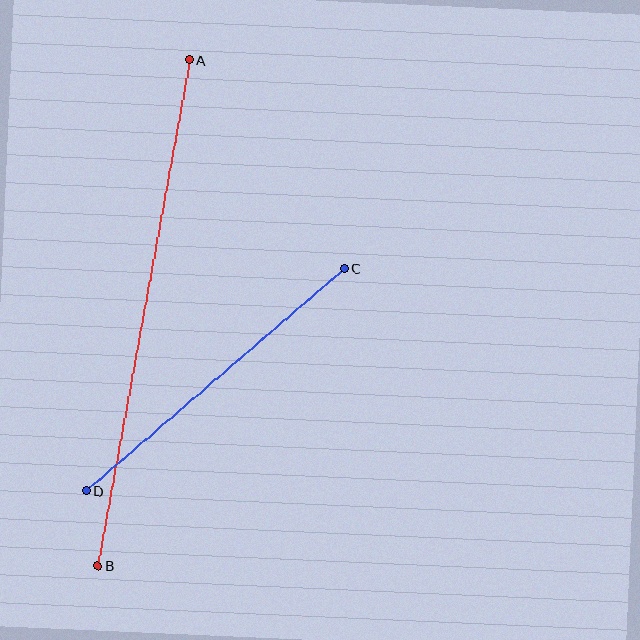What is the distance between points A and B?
The distance is approximately 514 pixels.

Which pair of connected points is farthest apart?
Points A and B are farthest apart.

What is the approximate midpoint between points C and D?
The midpoint is at approximately (215, 379) pixels.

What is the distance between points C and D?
The distance is approximately 341 pixels.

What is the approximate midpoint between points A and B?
The midpoint is at approximately (143, 313) pixels.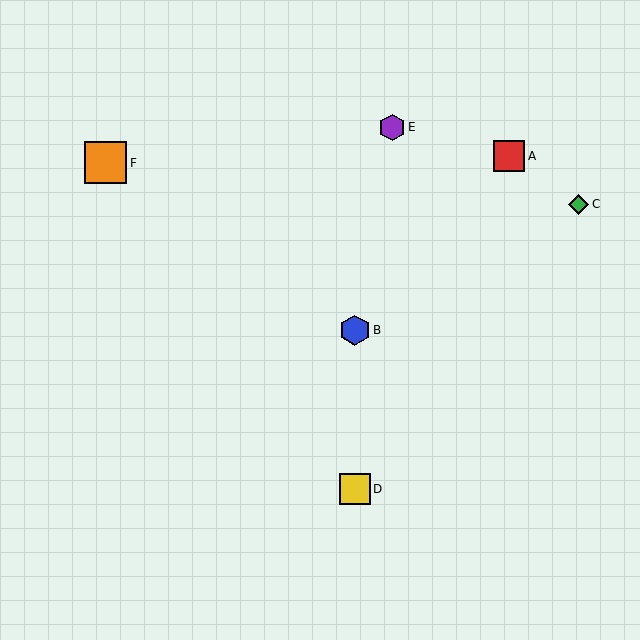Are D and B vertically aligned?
Yes, both are at x≈355.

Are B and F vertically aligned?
No, B is at x≈355 and F is at x≈105.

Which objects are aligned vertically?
Objects B, D are aligned vertically.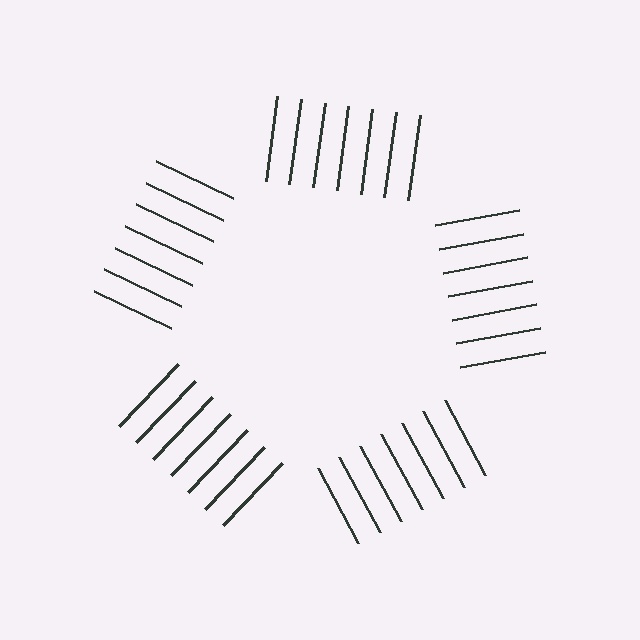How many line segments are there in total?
35 — 7 along each of the 5 edges.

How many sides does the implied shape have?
5 sides — the line-ends trace a pentagon.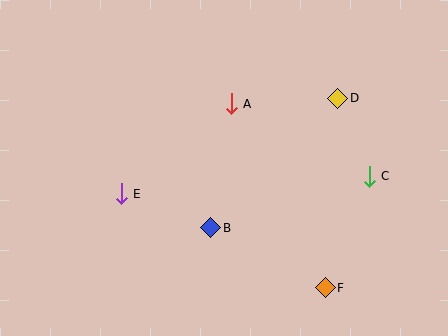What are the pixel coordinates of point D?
Point D is at (338, 98).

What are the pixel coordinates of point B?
Point B is at (211, 228).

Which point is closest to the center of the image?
Point B at (211, 228) is closest to the center.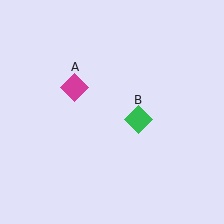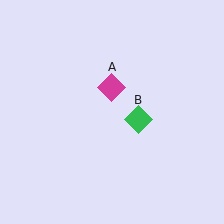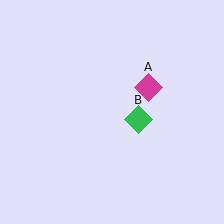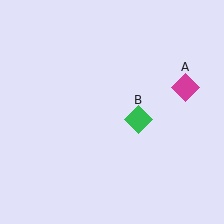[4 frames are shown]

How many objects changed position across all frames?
1 object changed position: magenta diamond (object A).